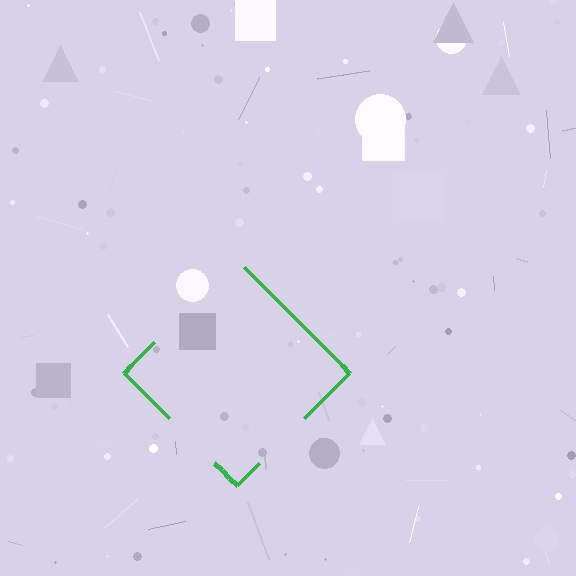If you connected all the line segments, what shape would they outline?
They would outline a diamond.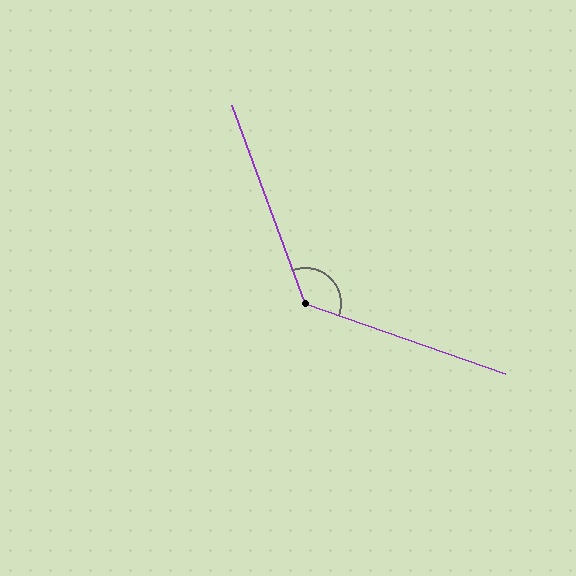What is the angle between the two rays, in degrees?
Approximately 129 degrees.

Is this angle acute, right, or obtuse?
It is obtuse.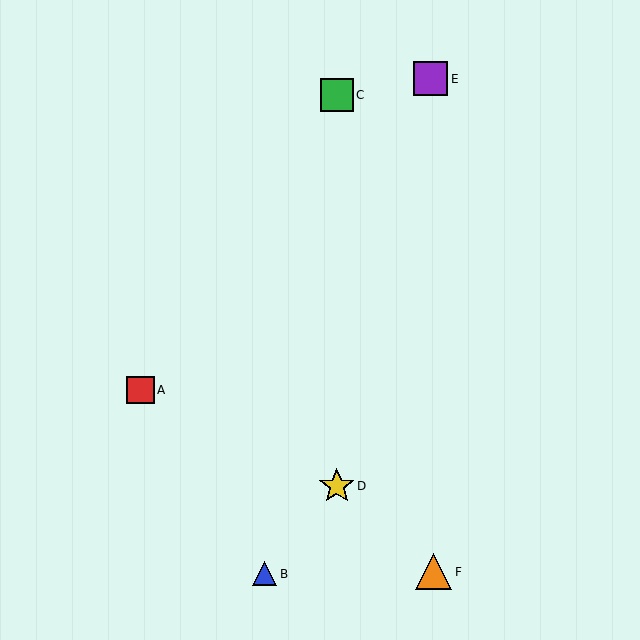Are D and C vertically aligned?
Yes, both are at x≈337.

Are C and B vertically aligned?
No, C is at x≈337 and B is at x≈265.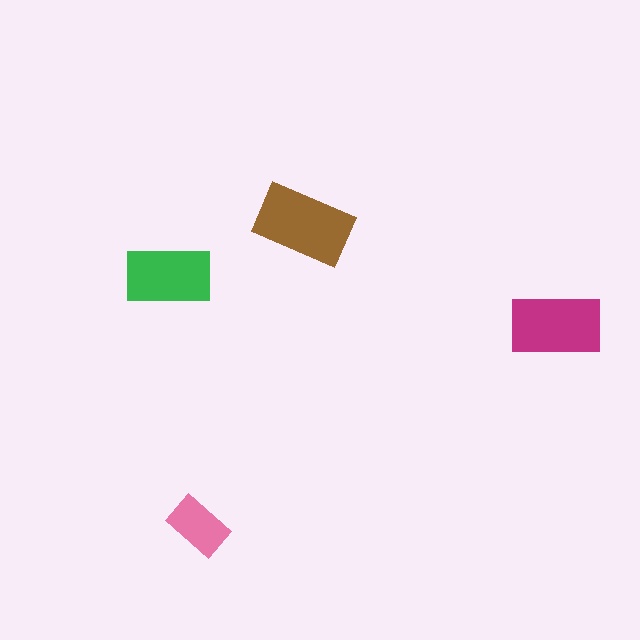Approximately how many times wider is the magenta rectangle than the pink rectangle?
About 1.5 times wider.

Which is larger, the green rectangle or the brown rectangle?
The brown one.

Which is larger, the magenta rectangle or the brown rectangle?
The brown one.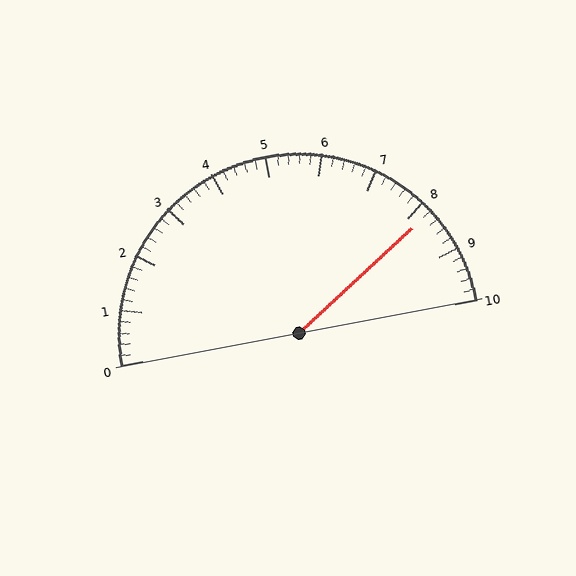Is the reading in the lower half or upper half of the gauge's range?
The reading is in the upper half of the range (0 to 10).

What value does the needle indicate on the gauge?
The needle indicates approximately 8.2.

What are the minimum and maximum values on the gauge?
The gauge ranges from 0 to 10.